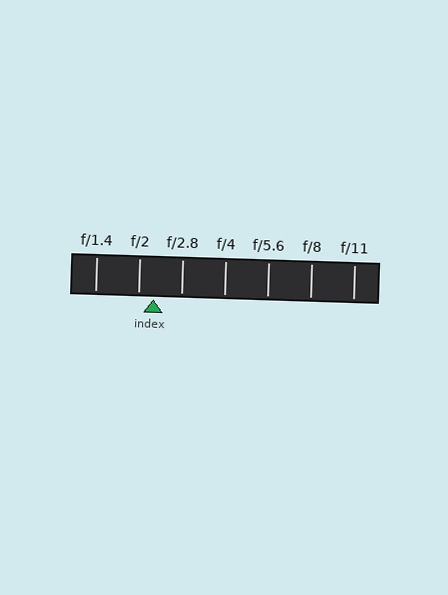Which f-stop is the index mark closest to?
The index mark is closest to f/2.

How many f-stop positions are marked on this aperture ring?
There are 7 f-stop positions marked.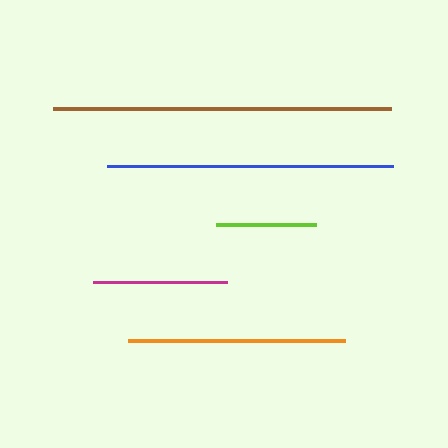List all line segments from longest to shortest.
From longest to shortest: brown, blue, orange, magenta, lime.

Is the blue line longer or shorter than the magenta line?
The blue line is longer than the magenta line.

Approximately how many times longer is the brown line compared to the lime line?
The brown line is approximately 3.4 times the length of the lime line.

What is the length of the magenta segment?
The magenta segment is approximately 135 pixels long.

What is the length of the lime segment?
The lime segment is approximately 99 pixels long.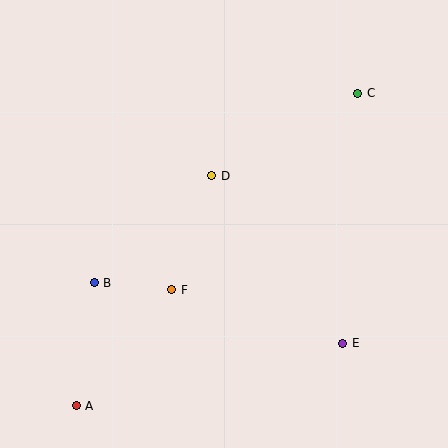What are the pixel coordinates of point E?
Point E is at (343, 343).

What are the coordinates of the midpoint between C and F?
The midpoint between C and F is at (265, 191).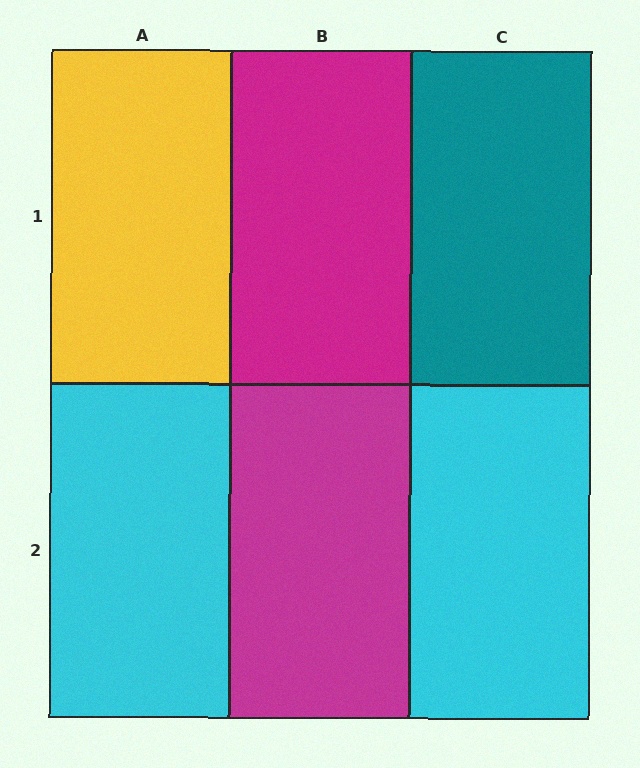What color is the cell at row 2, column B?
Magenta.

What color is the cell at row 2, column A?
Cyan.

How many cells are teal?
1 cell is teal.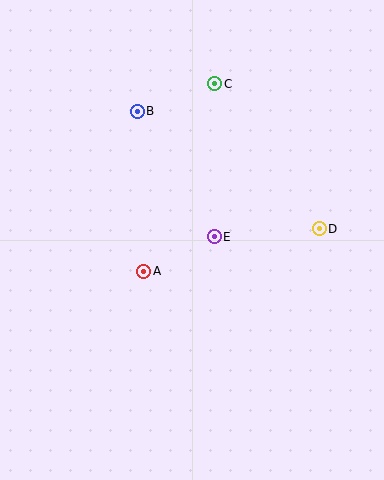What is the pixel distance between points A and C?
The distance between A and C is 200 pixels.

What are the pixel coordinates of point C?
Point C is at (215, 84).